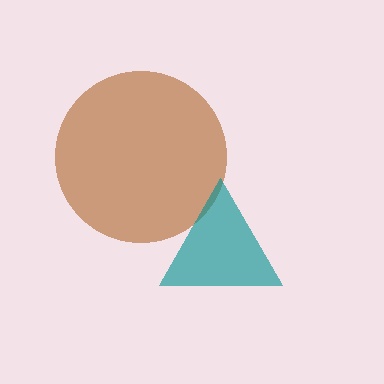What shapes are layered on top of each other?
The layered shapes are: a brown circle, a teal triangle.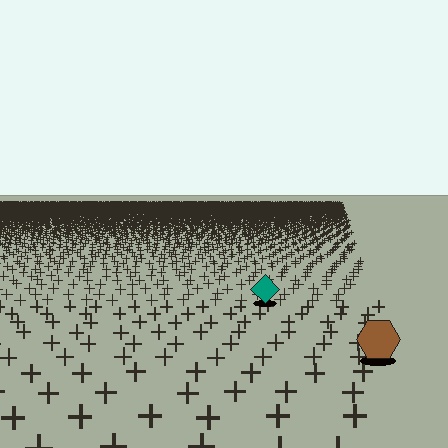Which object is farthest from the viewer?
The teal diamond is farthest from the viewer. It appears smaller and the ground texture around it is denser.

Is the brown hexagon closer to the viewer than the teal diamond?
Yes. The brown hexagon is closer — you can tell from the texture gradient: the ground texture is coarser near it.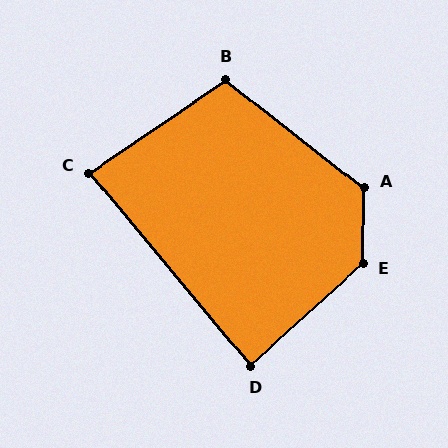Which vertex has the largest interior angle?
E, at approximately 133 degrees.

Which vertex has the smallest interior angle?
C, at approximately 84 degrees.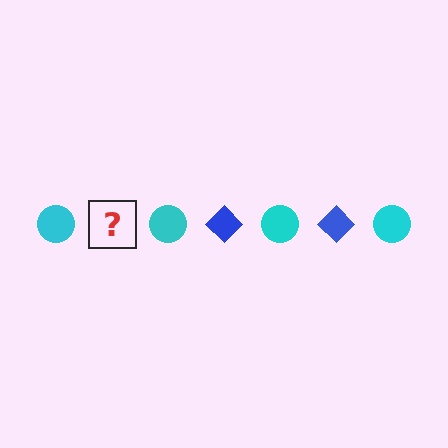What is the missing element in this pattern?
The missing element is a blue diamond.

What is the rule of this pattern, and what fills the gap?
The rule is that the pattern alternates between cyan circle and blue diamond. The gap should be filled with a blue diamond.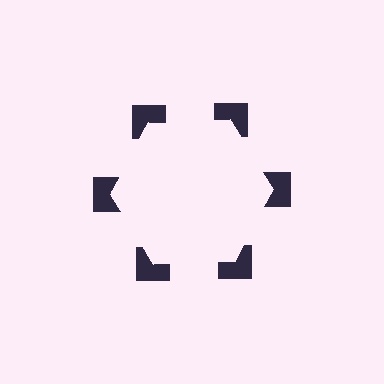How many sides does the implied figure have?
6 sides.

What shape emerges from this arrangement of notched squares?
An illusory hexagon — its edges are inferred from the aligned wedge cuts in the notched squares, not physically drawn.